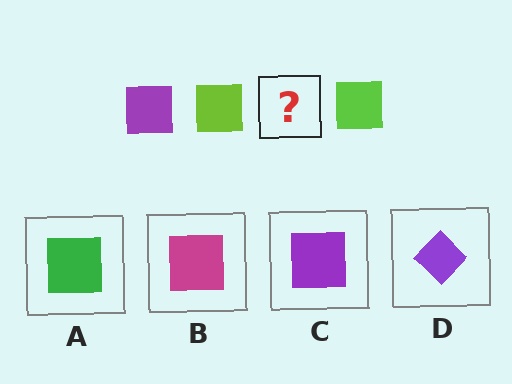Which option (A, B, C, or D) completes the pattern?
C.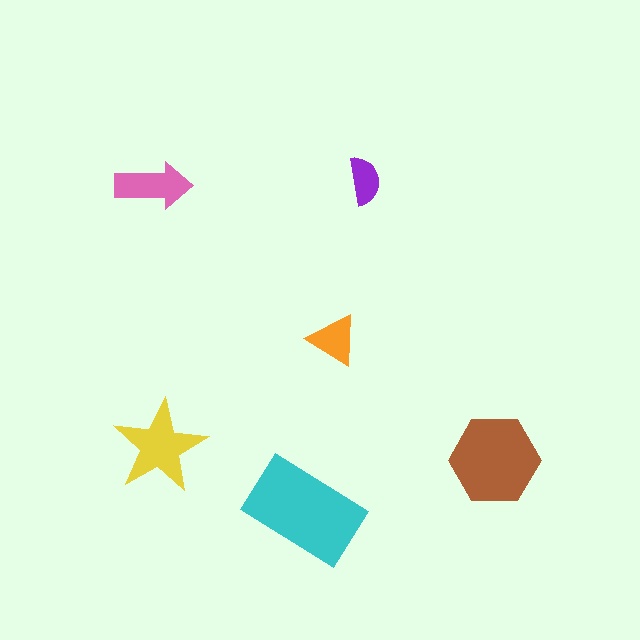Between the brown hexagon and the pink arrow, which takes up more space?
The brown hexagon.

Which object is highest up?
The purple semicircle is topmost.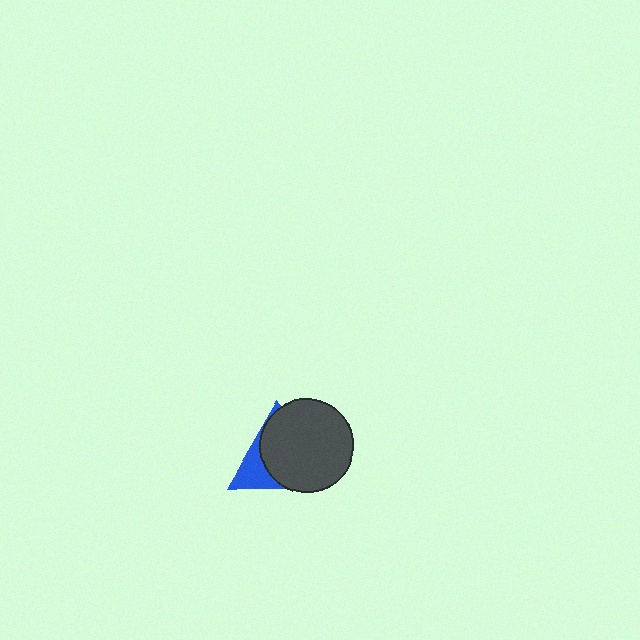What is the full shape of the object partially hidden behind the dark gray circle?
The partially hidden object is a blue triangle.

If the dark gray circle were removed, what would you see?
You would see the complete blue triangle.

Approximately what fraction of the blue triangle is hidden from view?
Roughly 70% of the blue triangle is hidden behind the dark gray circle.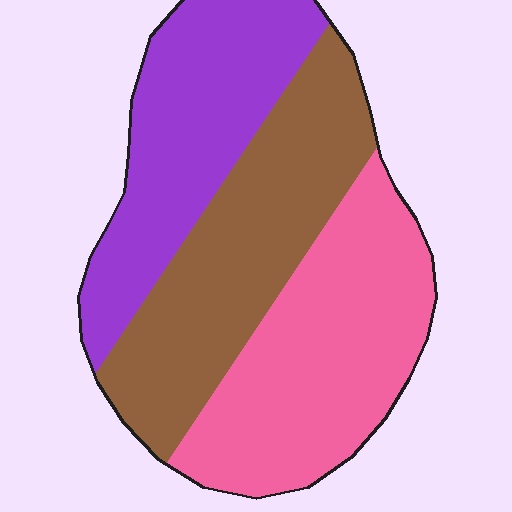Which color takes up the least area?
Purple, at roughly 30%.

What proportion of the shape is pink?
Pink takes up about three eighths (3/8) of the shape.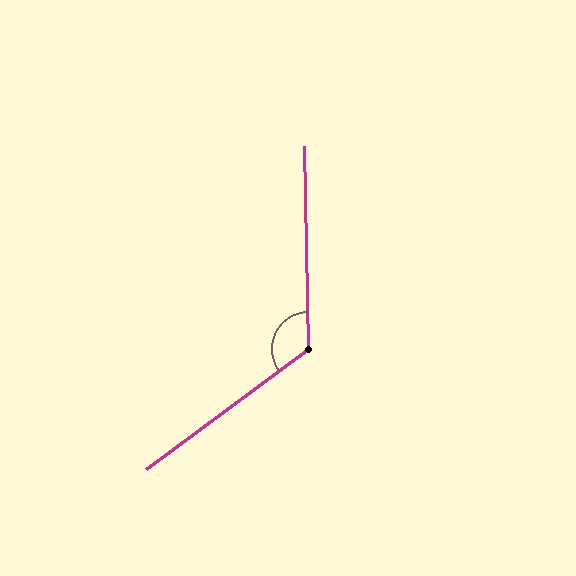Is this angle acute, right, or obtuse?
It is obtuse.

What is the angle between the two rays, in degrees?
Approximately 126 degrees.